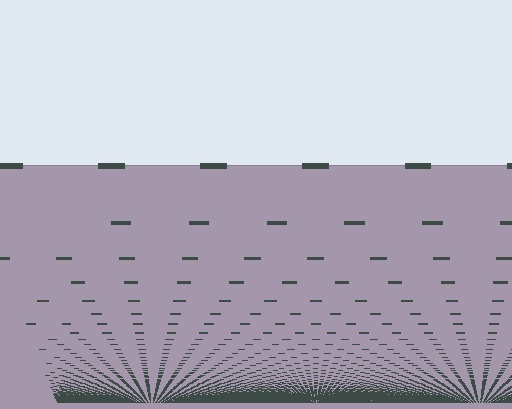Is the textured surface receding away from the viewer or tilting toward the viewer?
The surface appears to tilt toward the viewer. Texture elements get larger and sparser toward the top.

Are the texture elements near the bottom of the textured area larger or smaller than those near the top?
Smaller. The gradient is inverted — elements near the bottom are smaller and denser.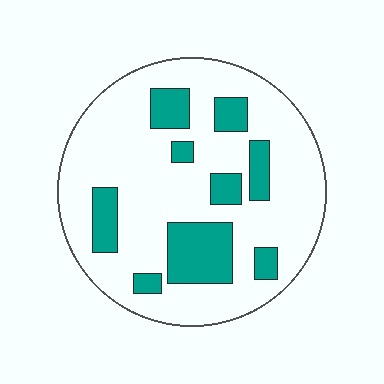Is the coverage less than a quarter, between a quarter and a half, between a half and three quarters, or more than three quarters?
Less than a quarter.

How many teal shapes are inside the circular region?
9.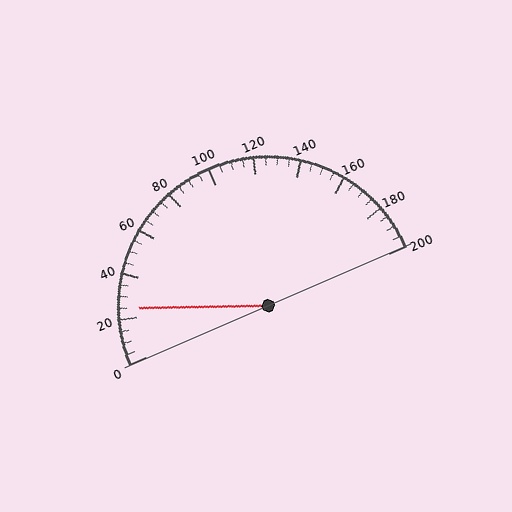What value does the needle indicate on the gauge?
The needle indicates approximately 25.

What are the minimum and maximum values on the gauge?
The gauge ranges from 0 to 200.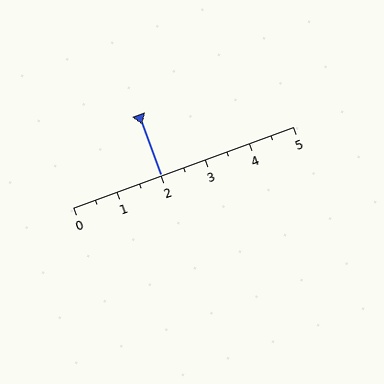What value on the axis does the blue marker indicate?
The marker indicates approximately 2.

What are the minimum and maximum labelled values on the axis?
The axis runs from 0 to 5.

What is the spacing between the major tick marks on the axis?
The major ticks are spaced 1 apart.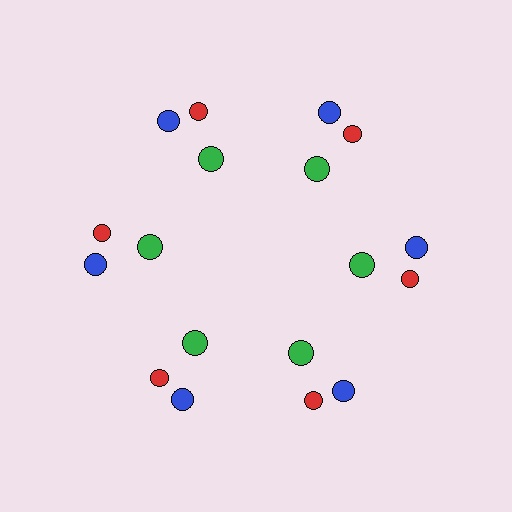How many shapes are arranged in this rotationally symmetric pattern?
There are 18 shapes, arranged in 6 groups of 3.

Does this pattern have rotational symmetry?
Yes, this pattern has 6-fold rotational symmetry. It looks the same after rotating 60 degrees around the center.